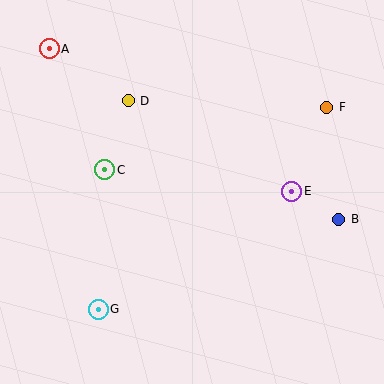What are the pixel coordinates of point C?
Point C is at (105, 170).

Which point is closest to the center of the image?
Point C at (105, 170) is closest to the center.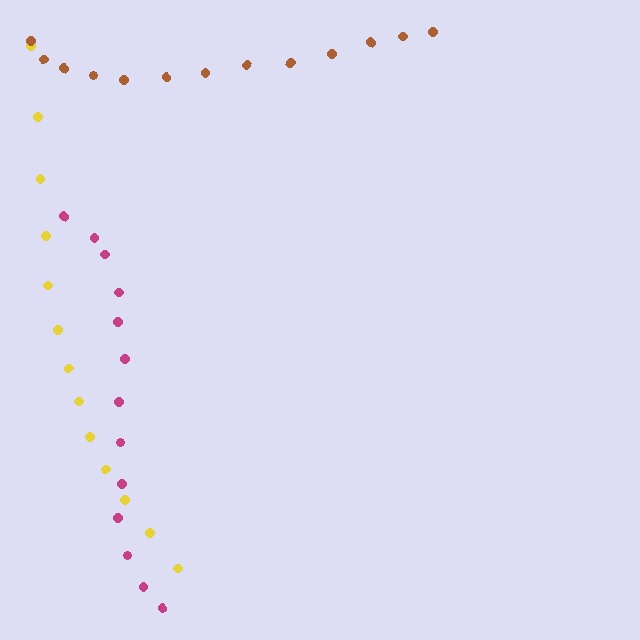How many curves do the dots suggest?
There are 3 distinct paths.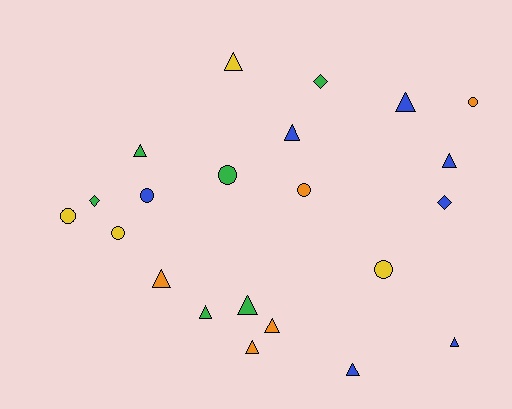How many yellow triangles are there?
There is 1 yellow triangle.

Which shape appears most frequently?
Triangle, with 12 objects.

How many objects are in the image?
There are 22 objects.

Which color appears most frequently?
Blue, with 7 objects.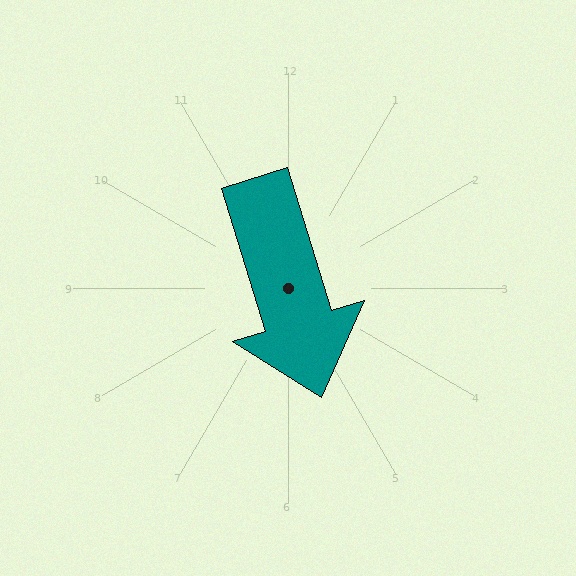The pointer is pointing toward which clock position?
Roughly 5 o'clock.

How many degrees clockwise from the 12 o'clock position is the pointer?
Approximately 163 degrees.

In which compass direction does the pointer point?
South.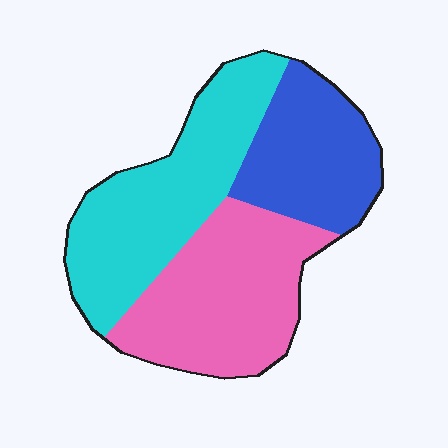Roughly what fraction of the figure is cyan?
Cyan takes up about three eighths (3/8) of the figure.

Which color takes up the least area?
Blue, at roughly 25%.